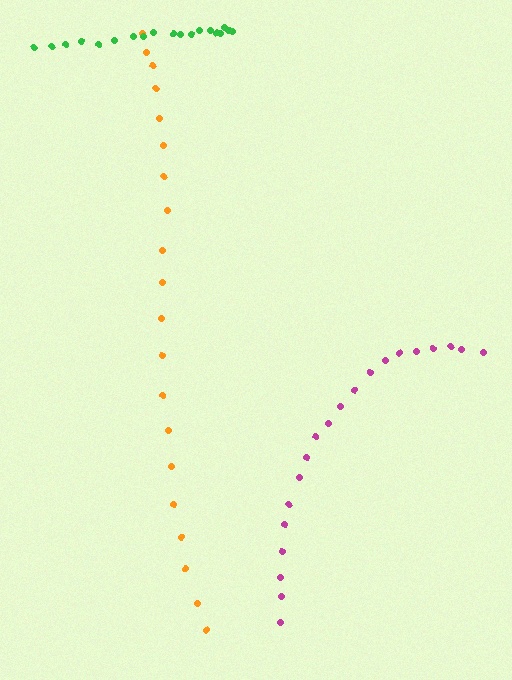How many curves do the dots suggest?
There are 3 distinct paths.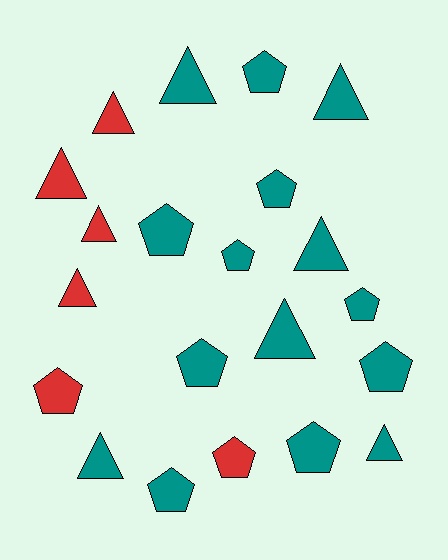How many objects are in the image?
There are 21 objects.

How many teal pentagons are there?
There are 9 teal pentagons.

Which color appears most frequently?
Teal, with 15 objects.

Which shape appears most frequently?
Pentagon, with 11 objects.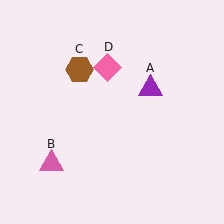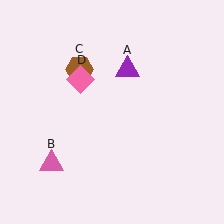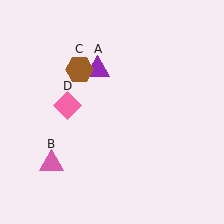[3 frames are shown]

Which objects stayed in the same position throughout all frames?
Pink triangle (object B) and brown hexagon (object C) remained stationary.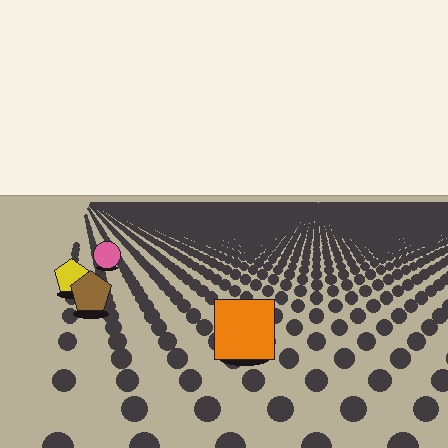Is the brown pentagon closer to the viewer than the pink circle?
Yes. The brown pentagon is closer — you can tell from the texture gradient: the ground texture is coarser near it.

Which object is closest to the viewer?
The orange square is closest. The texture marks near it are larger and more spread out.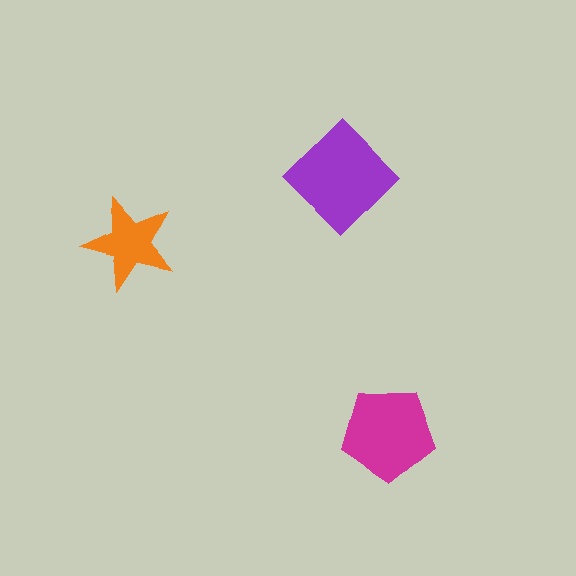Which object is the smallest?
The orange star.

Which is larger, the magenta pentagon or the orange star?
The magenta pentagon.